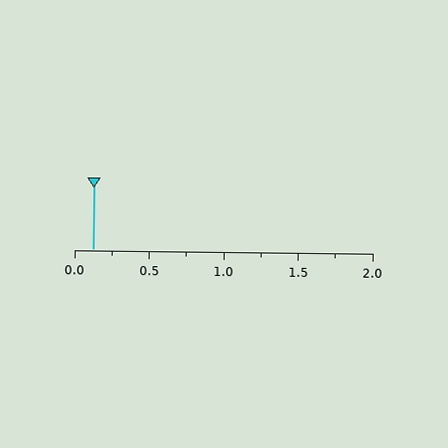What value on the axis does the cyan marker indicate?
The marker indicates approximately 0.12.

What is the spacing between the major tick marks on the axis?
The major ticks are spaced 0.5 apart.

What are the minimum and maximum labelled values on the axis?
The axis runs from 0.0 to 2.0.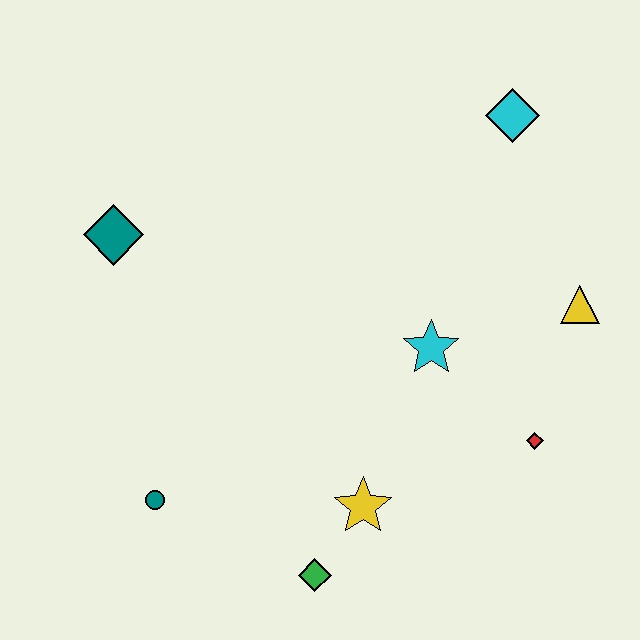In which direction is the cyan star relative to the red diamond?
The cyan star is to the left of the red diamond.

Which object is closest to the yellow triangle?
The red diamond is closest to the yellow triangle.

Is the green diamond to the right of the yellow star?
No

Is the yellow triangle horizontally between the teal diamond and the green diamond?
No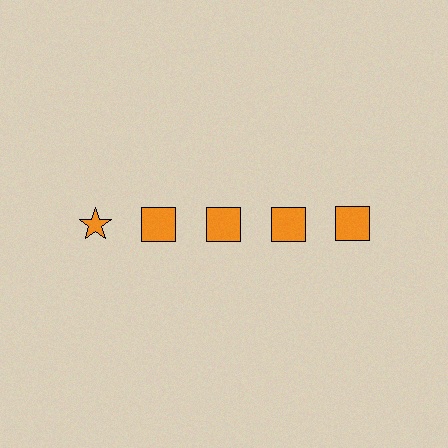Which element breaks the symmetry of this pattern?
The orange star in the top row, leftmost column breaks the symmetry. All other shapes are orange squares.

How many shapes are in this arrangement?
There are 5 shapes arranged in a grid pattern.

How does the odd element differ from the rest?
It has a different shape: star instead of square.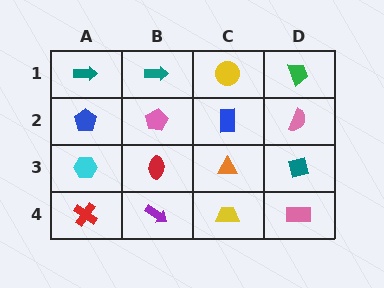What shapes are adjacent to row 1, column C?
A blue rectangle (row 2, column C), a teal arrow (row 1, column B), a green trapezoid (row 1, column D).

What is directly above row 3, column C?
A blue rectangle.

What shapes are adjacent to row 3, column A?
A blue pentagon (row 2, column A), a red cross (row 4, column A), a red ellipse (row 3, column B).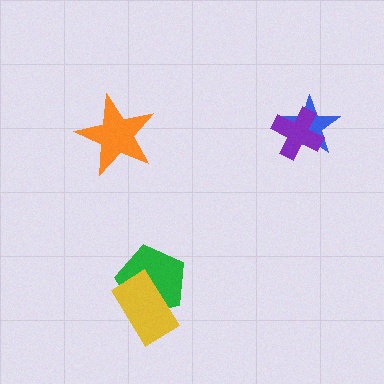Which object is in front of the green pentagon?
The yellow rectangle is in front of the green pentagon.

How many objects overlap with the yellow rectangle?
1 object overlaps with the yellow rectangle.